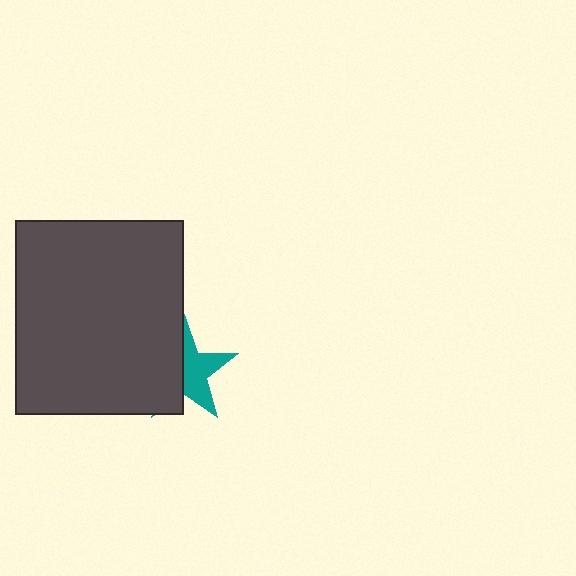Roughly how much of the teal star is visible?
About half of it is visible (roughly 52%).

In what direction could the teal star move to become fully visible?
The teal star could move right. That would shift it out from behind the dark gray rectangle entirely.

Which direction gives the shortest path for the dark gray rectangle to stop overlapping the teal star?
Moving left gives the shortest separation.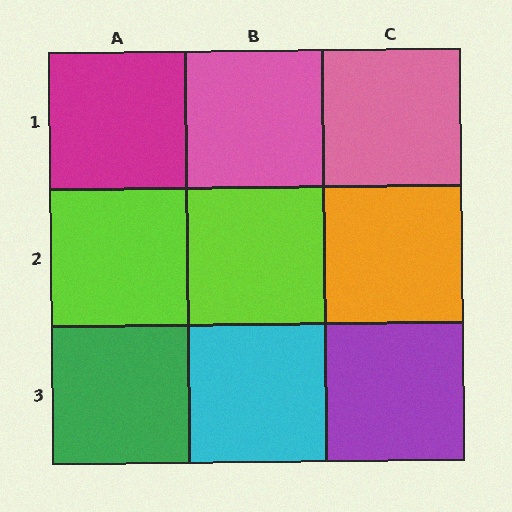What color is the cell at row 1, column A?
Magenta.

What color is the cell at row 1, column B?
Pink.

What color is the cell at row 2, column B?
Lime.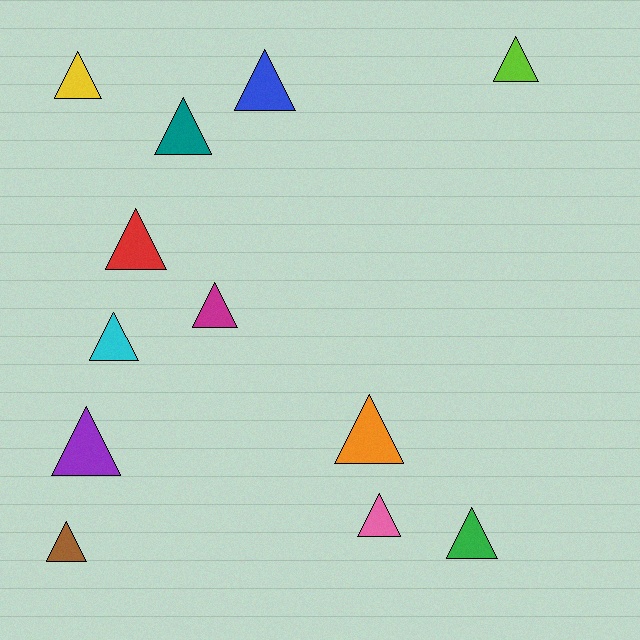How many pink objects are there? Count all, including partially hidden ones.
There is 1 pink object.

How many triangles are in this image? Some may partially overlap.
There are 12 triangles.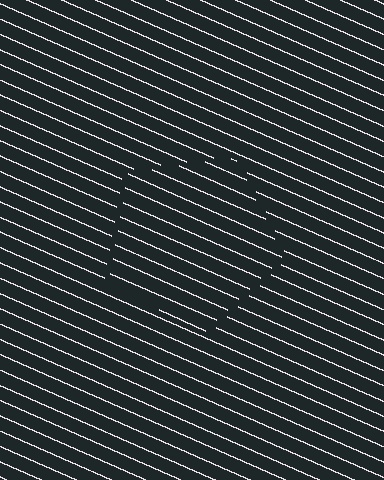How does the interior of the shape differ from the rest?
The interior of the shape contains the same grating, shifted by half a period — the contour is defined by the phase discontinuity where line-ends from the inner and outer gratings abut.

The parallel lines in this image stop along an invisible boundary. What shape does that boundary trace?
An illusory pentagon. The interior of the shape contains the same grating, shifted by half a period — the contour is defined by the phase discontinuity where line-ends from the inner and outer gratings abut.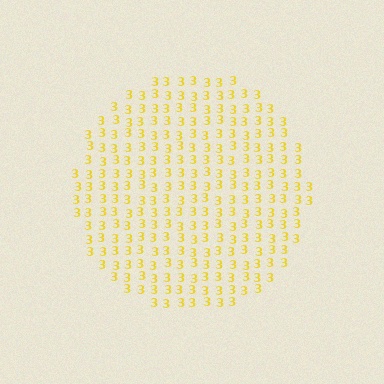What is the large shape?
The large shape is a circle.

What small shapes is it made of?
It is made of small digit 3's.